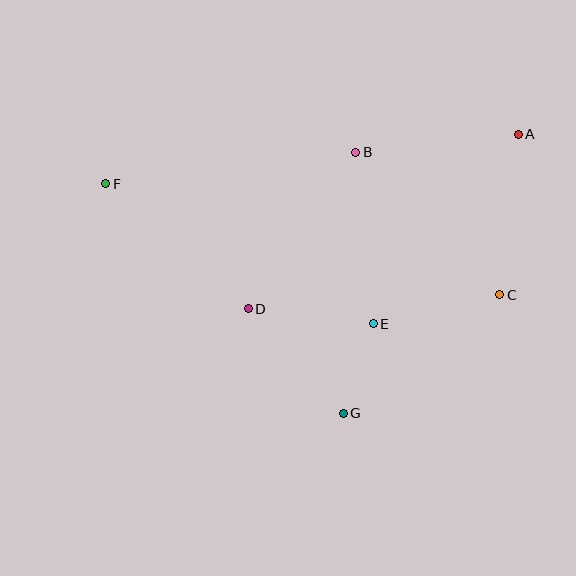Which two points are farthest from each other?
Points A and F are farthest from each other.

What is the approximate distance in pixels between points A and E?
The distance between A and E is approximately 239 pixels.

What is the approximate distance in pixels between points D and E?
The distance between D and E is approximately 126 pixels.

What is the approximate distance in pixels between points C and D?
The distance between C and D is approximately 252 pixels.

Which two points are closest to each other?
Points E and G are closest to each other.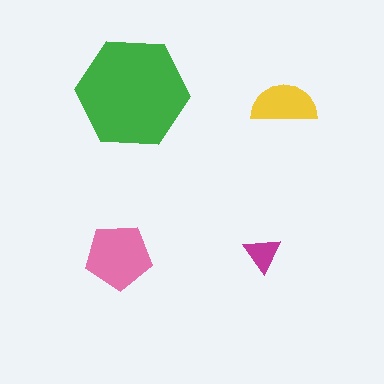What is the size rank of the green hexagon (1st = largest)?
1st.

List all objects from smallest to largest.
The magenta triangle, the yellow semicircle, the pink pentagon, the green hexagon.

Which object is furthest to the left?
The pink pentagon is leftmost.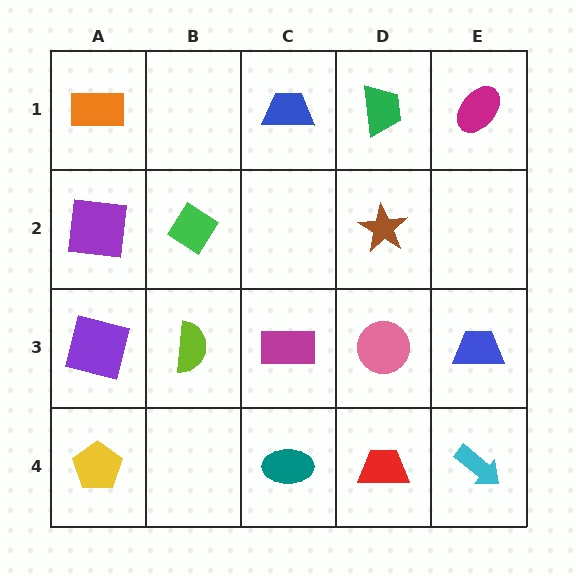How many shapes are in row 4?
4 shapes.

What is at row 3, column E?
A blue trapezoid.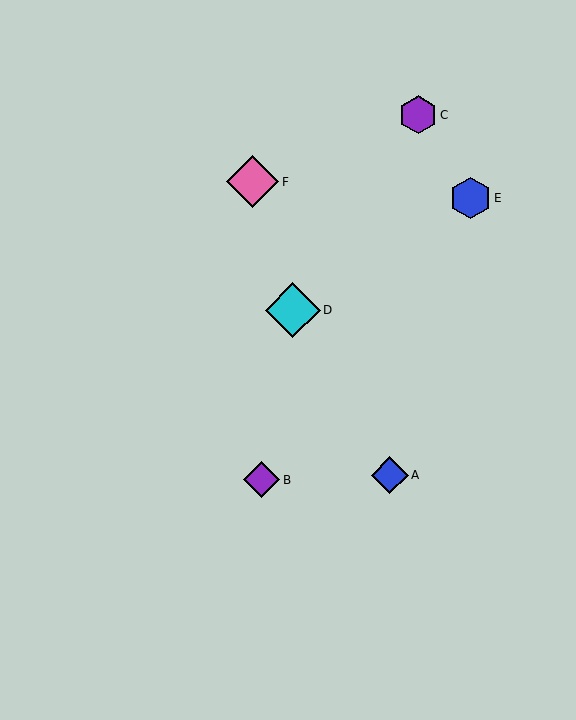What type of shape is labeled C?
Shape C is a purple hexagon.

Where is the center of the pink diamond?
The center of the pink diamond is at (253, 182).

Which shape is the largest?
The cyan diamond (labeled D) is the largest.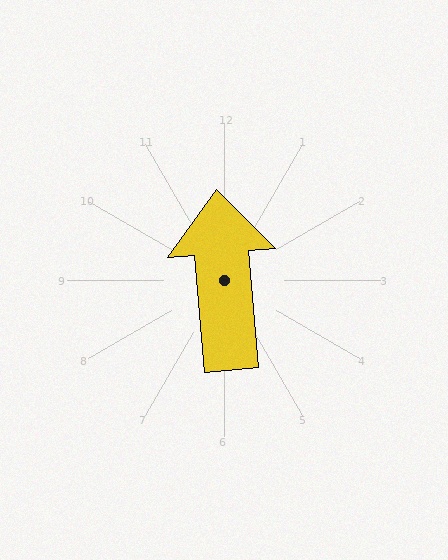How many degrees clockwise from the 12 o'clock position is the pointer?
Approximately 356 degrees.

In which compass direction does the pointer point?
North.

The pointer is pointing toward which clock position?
Roughly 12 o'clock.